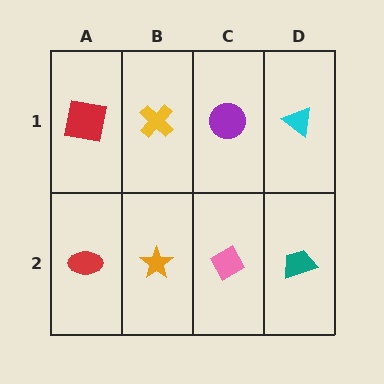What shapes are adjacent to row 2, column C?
A purple circle (row 1, column C), an orange star (row 2, column B), a teal trapezoid (row 2, column D).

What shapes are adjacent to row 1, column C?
A pink diamond (row 2, column C), a yellow cross (row 1, column B), a cyan triangle (row 1, column D).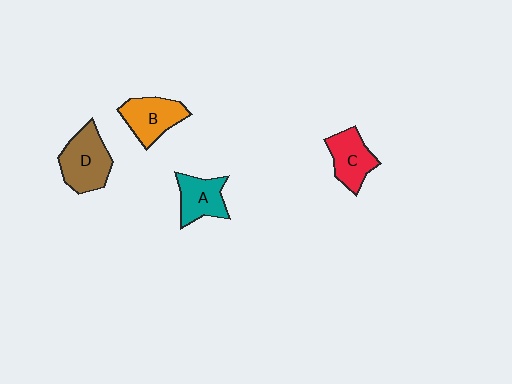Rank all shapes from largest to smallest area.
From largest to smallest: D (brown), B (orange), C (red), A (teal).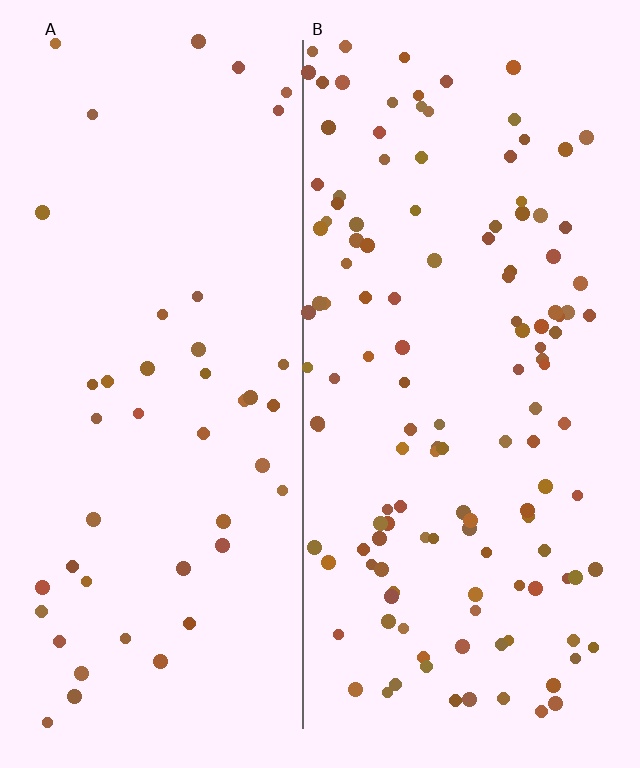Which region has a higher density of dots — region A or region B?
B (the right).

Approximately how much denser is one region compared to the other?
Approximately 2.9× — region B over region A.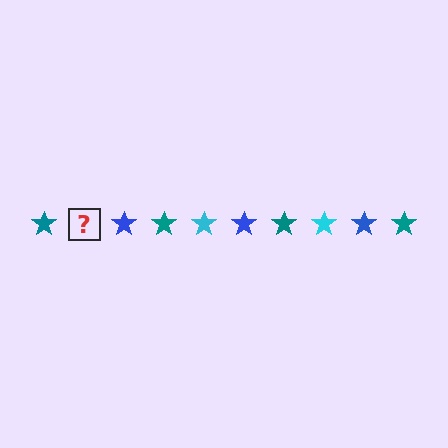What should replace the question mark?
The question mark should be replaced with a cyan star.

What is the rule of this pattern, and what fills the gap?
The rule is that the pattern cycles through teal, cyan, blue stars. The gap should be filled with a cyan star.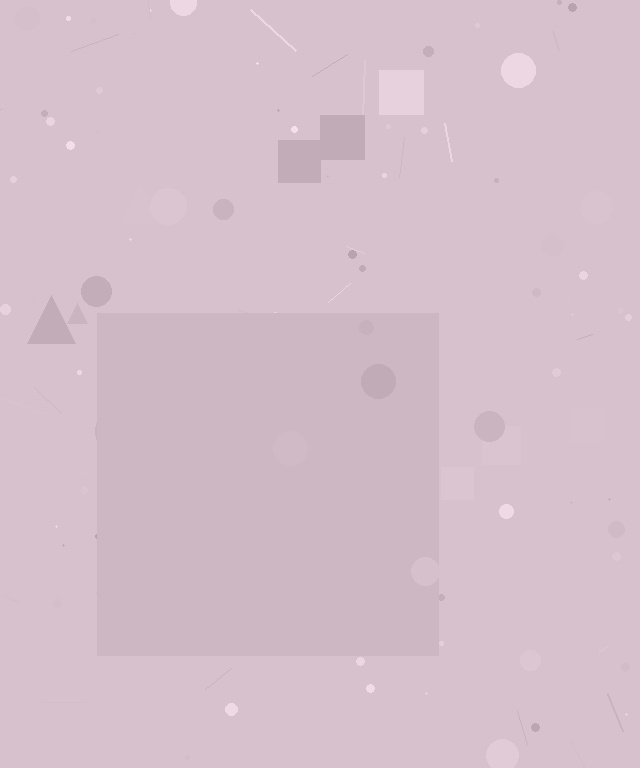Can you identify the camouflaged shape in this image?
The camouflaged shape is a square.